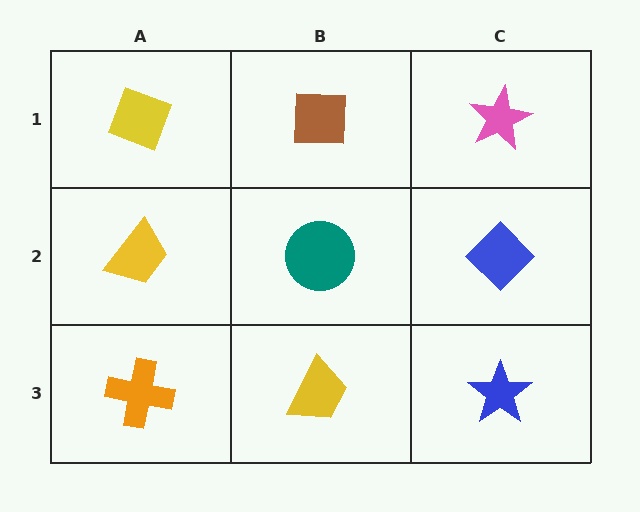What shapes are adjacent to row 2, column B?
A brown square (row 1, column B), a yellow trapezoid (row 3, column B), a yellow trapezoid (row 2, column A), a blue diamond (row 2, column C).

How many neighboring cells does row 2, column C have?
3.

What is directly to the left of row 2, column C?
A teal circle.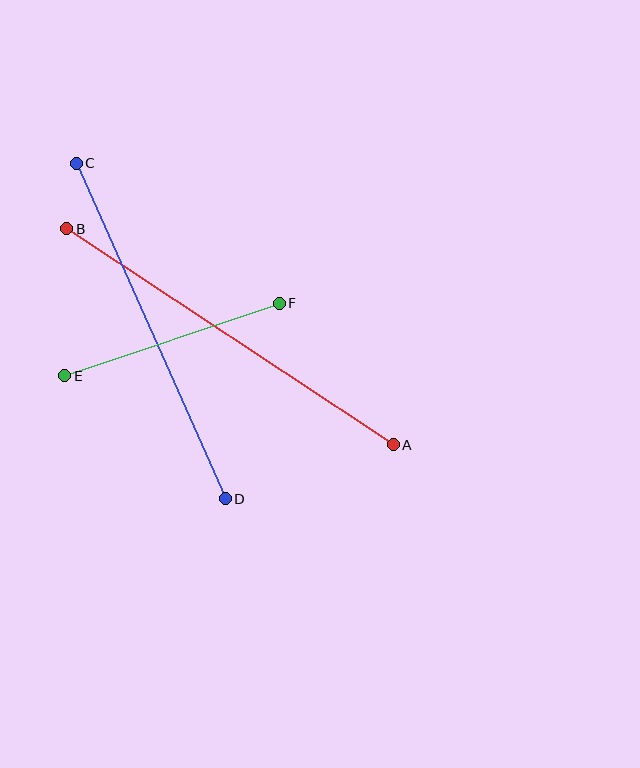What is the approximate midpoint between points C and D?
The midpoint is at approximately (151, 331) pixels.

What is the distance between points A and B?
The distance is approximately 392 pixels.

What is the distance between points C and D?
The distance is approximately 367 pixels.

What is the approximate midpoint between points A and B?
The midpoint is at approximately (230, 337) pixels.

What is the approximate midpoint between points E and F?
The midpoint is at approximately (172, 339) pixels.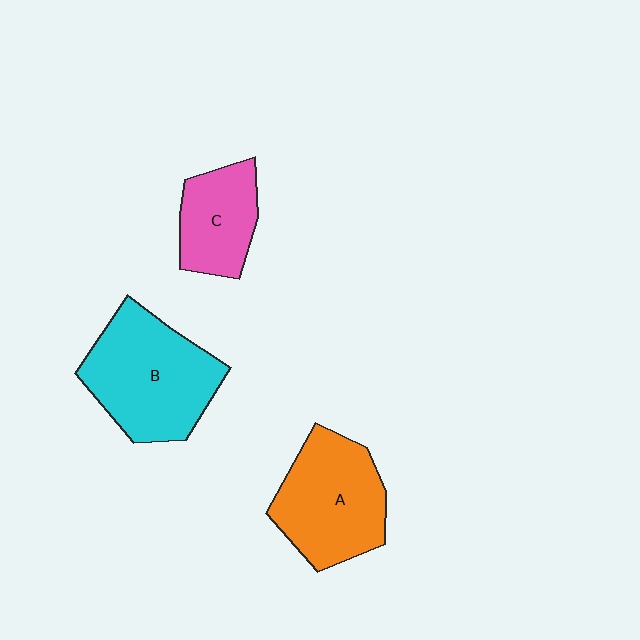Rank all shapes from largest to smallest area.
From largest to smallest: B (cyan), A (orange), C (pink).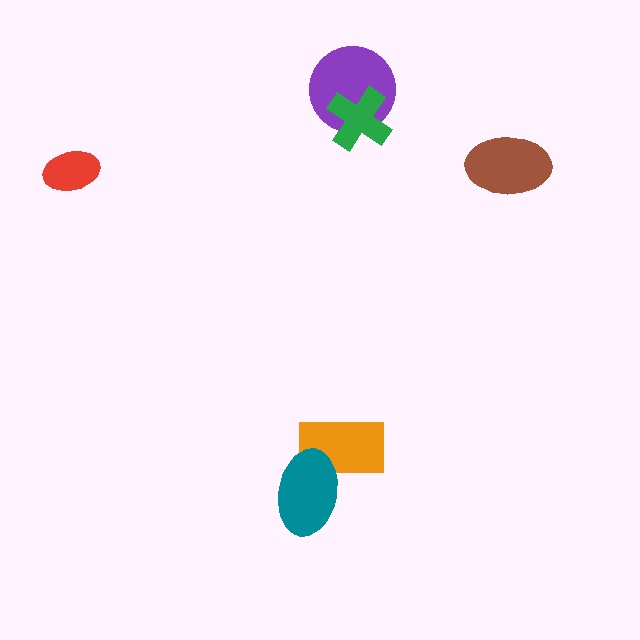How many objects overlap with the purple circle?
1 object overlaps with the purple circle.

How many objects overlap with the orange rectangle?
1 object overlaps with the orange rectangle.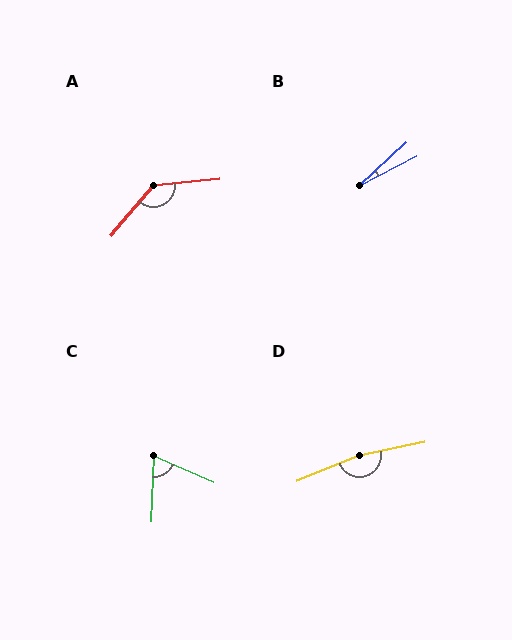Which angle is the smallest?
B, at approximately 16 degrees.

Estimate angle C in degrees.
Approximately 69 degrees.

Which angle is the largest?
D, at approximately 169 degrees.